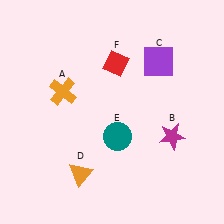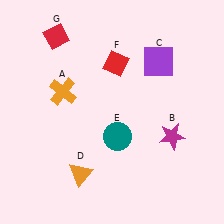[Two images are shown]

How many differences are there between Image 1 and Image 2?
There is 1 difference between the two images.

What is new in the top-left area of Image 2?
A red diamond (G) was added in the top-left area of Image 2.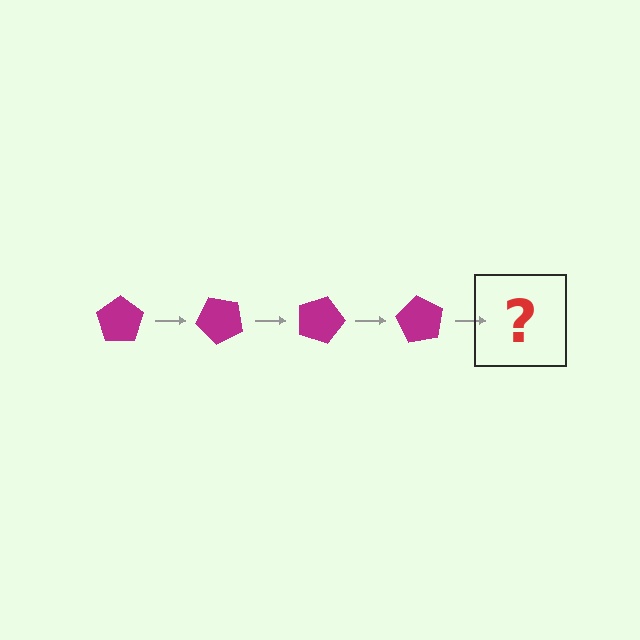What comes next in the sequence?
The next element should be a magenta pentagon rotated 180 degrees.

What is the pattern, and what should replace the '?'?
The pattern is that the pentagon rotates 45 degrees each step. The '?' should be a magenta pentagon rotated 180 degrees.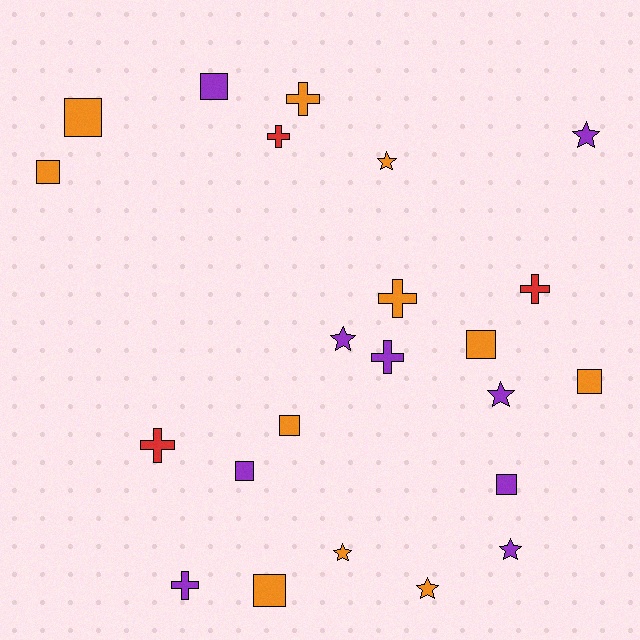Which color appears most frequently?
Orange, with 11 objects.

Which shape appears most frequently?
Square, with 9 objects.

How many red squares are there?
There are no red squares.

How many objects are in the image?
There are 23 objects.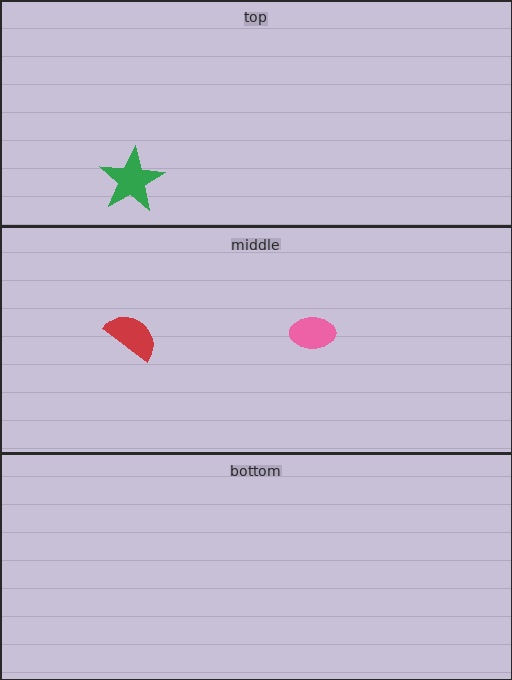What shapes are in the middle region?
The red semicircle, the pink ellipse.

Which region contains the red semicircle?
The middle region.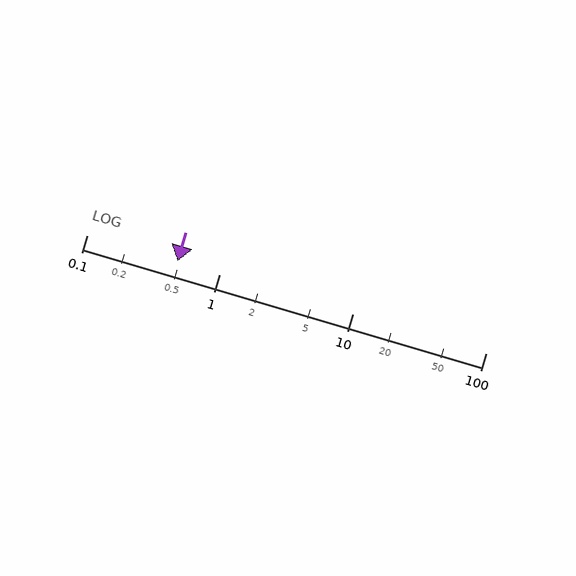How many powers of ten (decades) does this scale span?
The scale spans 3 decades, from 0.1 to 100.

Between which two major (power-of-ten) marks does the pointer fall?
The pointer is between 0.1 and 1.